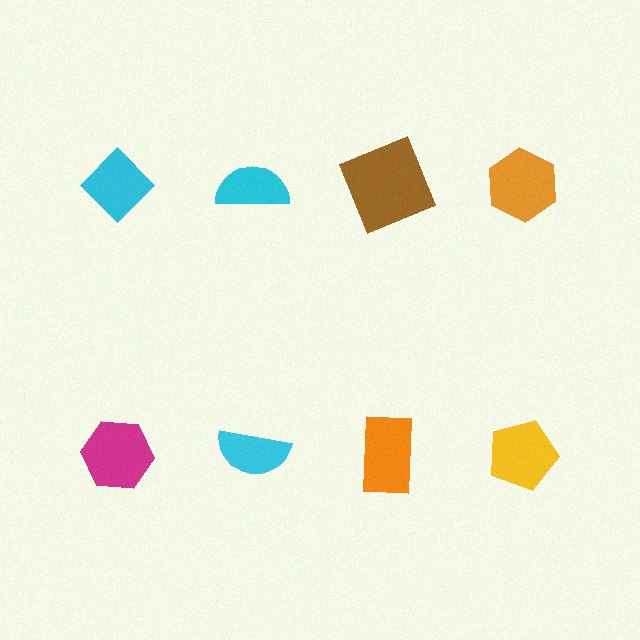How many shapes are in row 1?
4 shapes.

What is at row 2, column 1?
A magenta hexagon.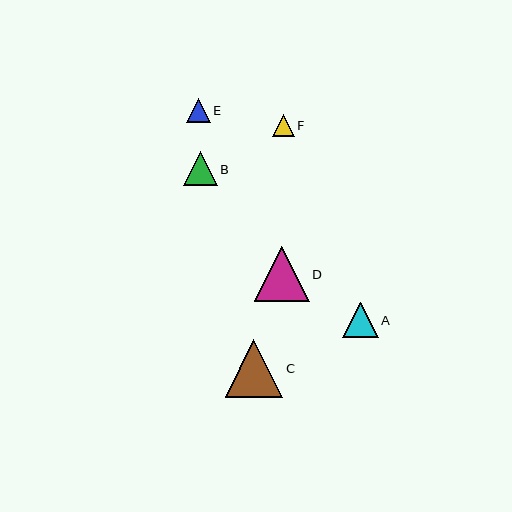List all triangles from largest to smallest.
From largest to smallest: C, D, A, B, E, F.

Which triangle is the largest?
Triangle C is the largest with a size of approximately 58 pixels.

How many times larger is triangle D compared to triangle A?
Triangle D is approximately 1.6 times the size of triangle A.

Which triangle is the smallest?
Triangle F is the smallest with a size of approximately 22 pixels.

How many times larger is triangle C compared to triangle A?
Triangle C is approximately 1.6 times the size of triangle A.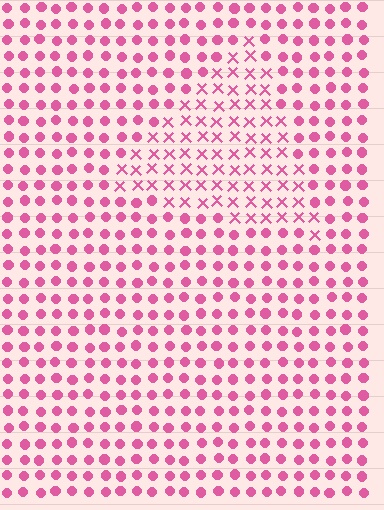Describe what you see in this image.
The image is filled with small pink elements arranged in a uniform grid. A triangle-shaped region contains X marks, while the surrounding area contains circles. The boundary is defined purely by the change in element shape.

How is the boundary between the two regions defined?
The boundary is defined by a change in element shape: X marks inside vs. circles outside. All elements share the same color and spacing.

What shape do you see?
I see a triangle.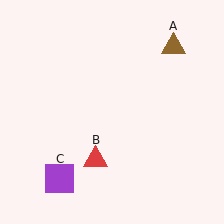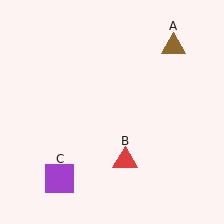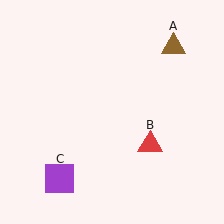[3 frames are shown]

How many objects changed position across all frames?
1 object changed position: red triangle (object B).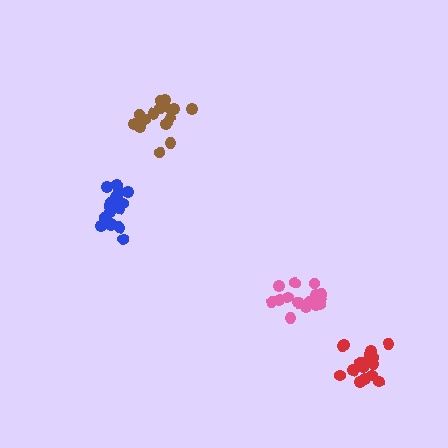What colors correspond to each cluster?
The clusters are colored: blue, pink, red, brown.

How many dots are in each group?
Group 1: 18 dots, Group 2: 17 dots, Group 3: 16 dots, Group 4: 17 dots (68 total).